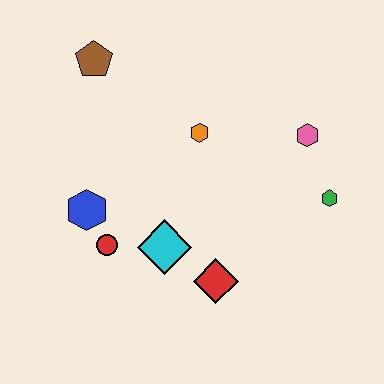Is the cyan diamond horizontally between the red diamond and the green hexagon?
No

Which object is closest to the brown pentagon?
The orange hexagon is closest to the brown pentagon.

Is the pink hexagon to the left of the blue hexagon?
No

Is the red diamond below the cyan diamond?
Yes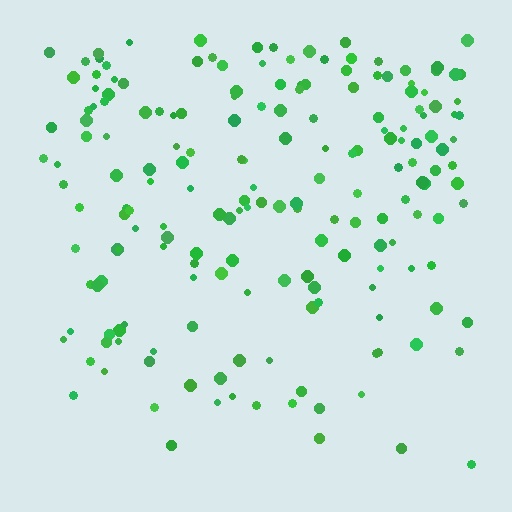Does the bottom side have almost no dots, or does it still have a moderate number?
Still a moderate number, just noticeably fewer than the top.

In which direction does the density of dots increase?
From bottom to top, with the top side densest.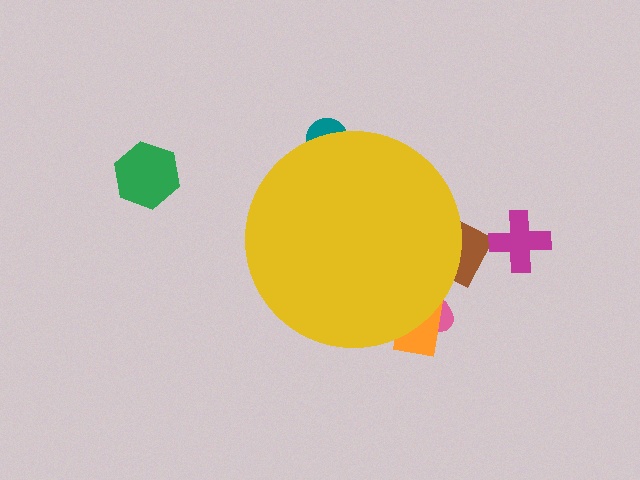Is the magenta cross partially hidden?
No, the magenta cross is fully visible.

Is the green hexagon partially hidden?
No, the green hexagon is fully visible.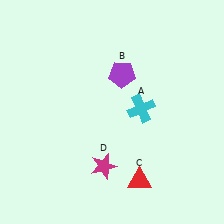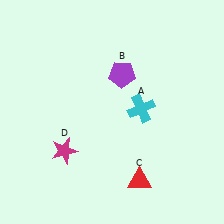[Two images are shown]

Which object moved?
The magenta star (D) moved left.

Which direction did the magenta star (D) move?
The magenta star (D) moved left.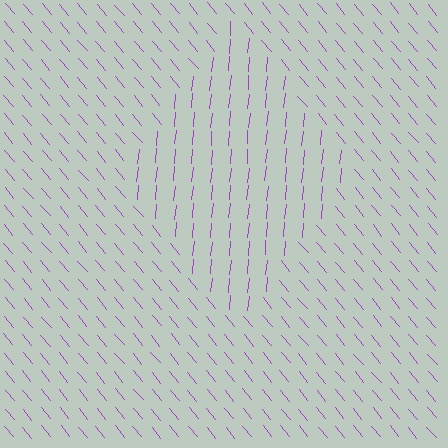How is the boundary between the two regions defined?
The boundary is defined purely by a change in line orientation (approximately 45 degrees difference). All lines are the same color and thickness.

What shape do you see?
I see a diamond.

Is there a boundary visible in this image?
Yes, there is a texture boundary formed by a change in line orientation.